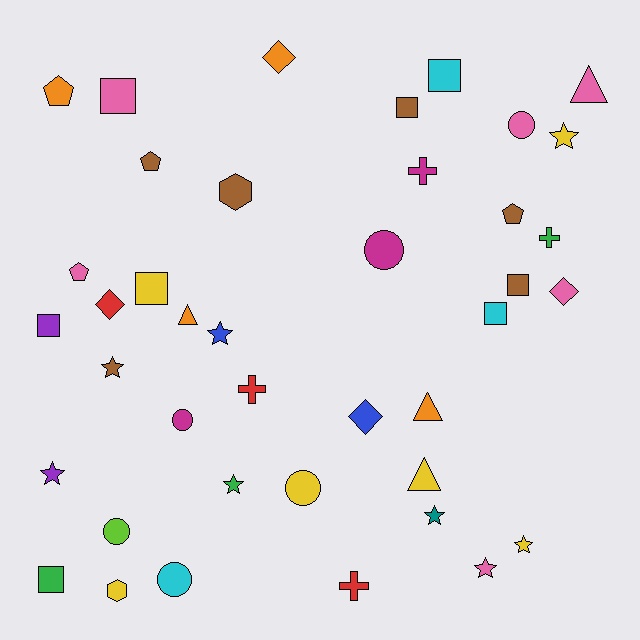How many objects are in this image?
There are 40 objects.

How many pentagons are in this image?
There are 4 pentagons.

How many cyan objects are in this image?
There are 3 cyan objects.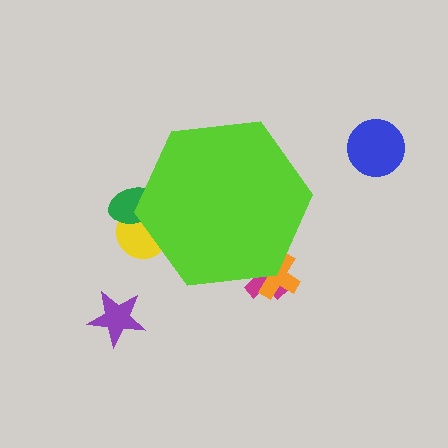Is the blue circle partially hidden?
No, the blue circle is fully visible.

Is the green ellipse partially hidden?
Yes, the green ellipse is partially hidden behind the lime hexagon.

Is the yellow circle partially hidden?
Yes, the yellow circle is partially hidden behind the lime hexagon.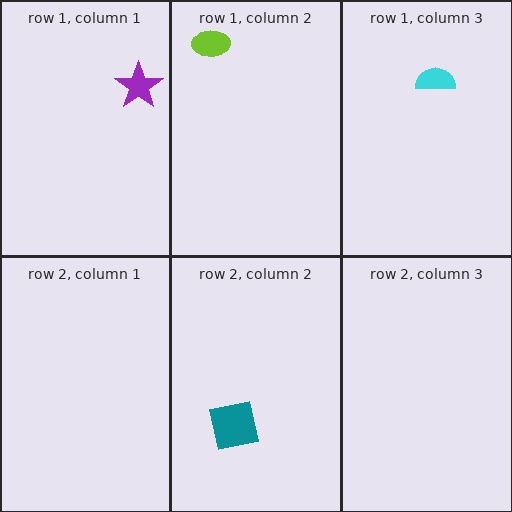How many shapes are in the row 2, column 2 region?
1.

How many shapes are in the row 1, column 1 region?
1.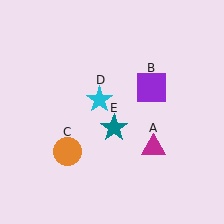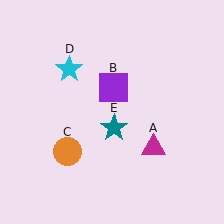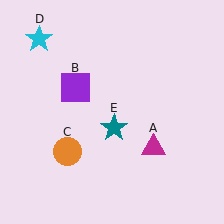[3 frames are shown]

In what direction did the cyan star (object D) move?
The cyan star (object D) moved up and to the left.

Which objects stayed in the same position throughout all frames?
Magenta triangle (object A) and orange circle (object C) and teal star (object E) remained stationary.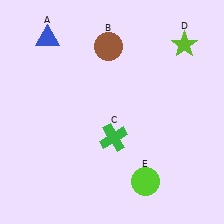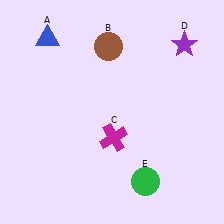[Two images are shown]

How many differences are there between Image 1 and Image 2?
There are 3 differences between the two images.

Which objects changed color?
C changed from green to magenta. D changed from lime to purple. E changed from lime to green.